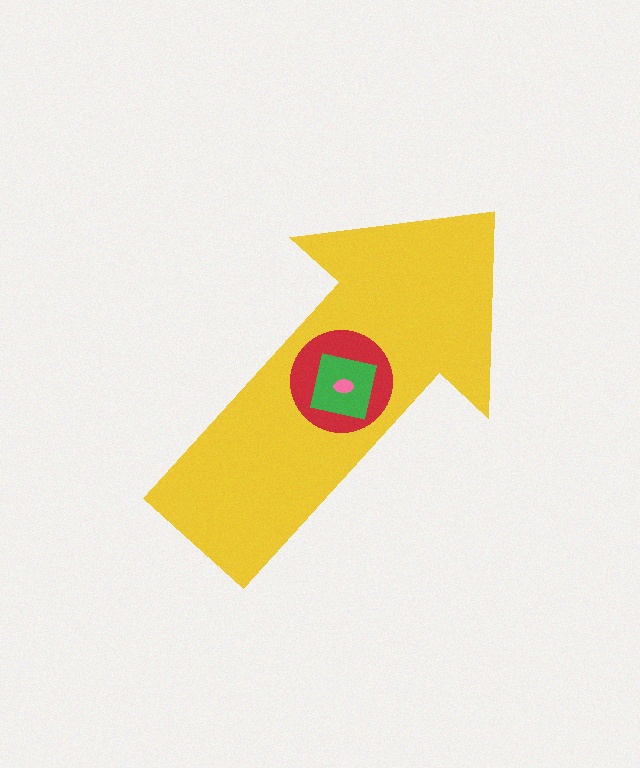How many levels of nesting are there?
4.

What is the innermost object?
The pink ellipse.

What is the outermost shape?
The yellow arrow.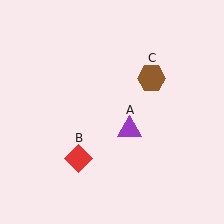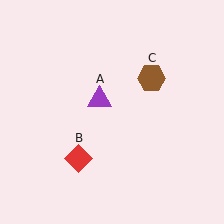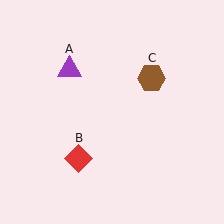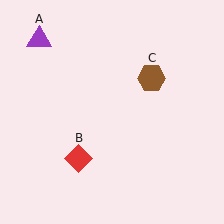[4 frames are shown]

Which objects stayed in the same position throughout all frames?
Red diamond (object B) and brown hexagon (object C) remained stationary.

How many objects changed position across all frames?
1 object changed position: purple triangle (object A).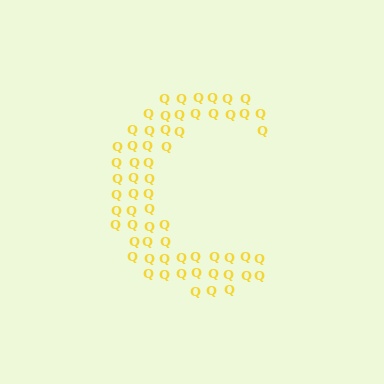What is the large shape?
The large shape is the letter C.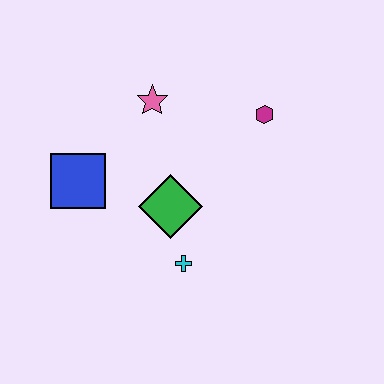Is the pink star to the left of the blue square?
No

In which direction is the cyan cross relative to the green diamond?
The cyan cross is below the green diamond.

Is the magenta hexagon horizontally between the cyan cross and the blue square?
No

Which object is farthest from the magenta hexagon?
The blue square is farthest from the magenta hexagon.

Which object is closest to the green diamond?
The cyan cross is closest to the green diamond.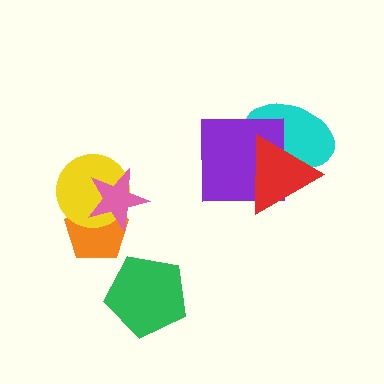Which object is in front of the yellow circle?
The pink star is in front of the yellow circle.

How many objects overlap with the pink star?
2 objects overlap with the pink star.